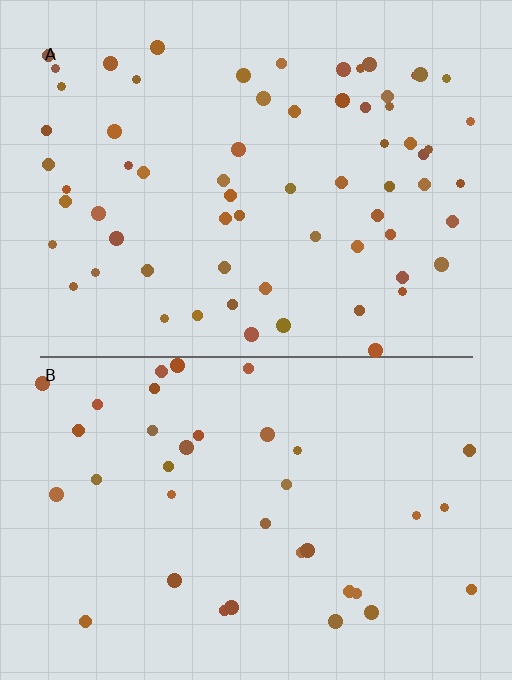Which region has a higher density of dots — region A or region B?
A (the top).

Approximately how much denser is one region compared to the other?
Approximately 1.8× — region A over region B.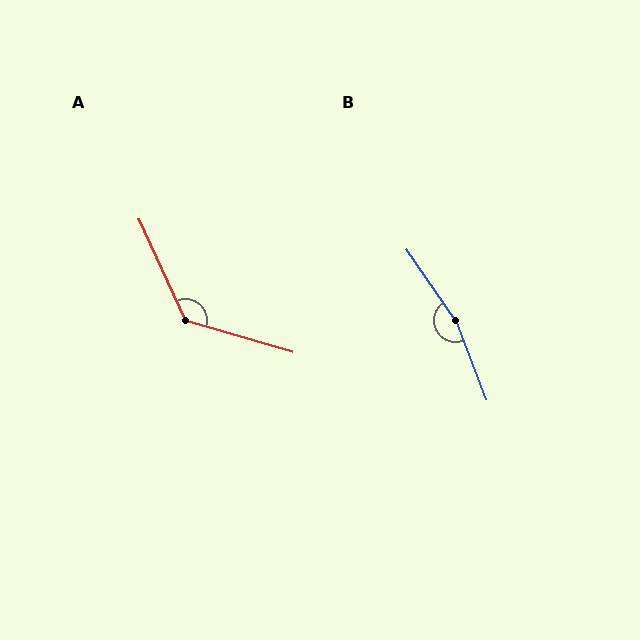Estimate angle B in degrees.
Approximately 166 degrees.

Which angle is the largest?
B, at approximately 166 degrees.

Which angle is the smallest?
A, at approximately 131 degrees.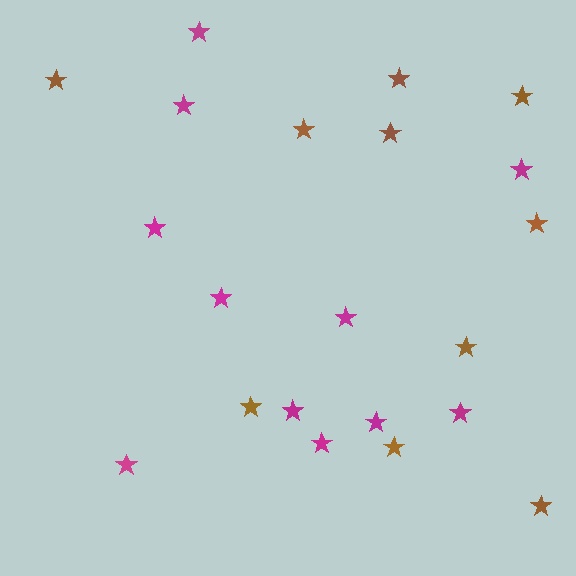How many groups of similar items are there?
There are 2 groups: one group of magenta stars (11) and one group of brown stars (10).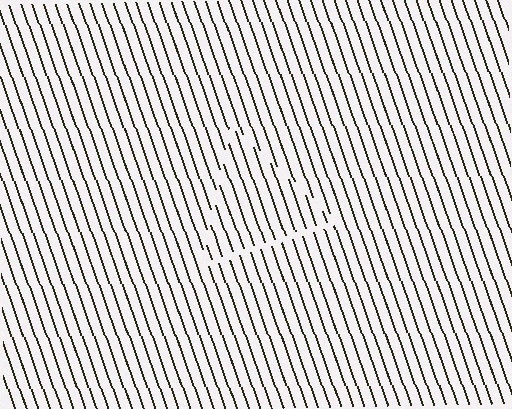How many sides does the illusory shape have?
3 sides — the line-ends trace a triangle.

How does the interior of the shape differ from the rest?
The interior of the shape contains the same grating, shifted by half a period — the contour is defined by the phase discontinuity where line-ends from the inner and outer gratings abut.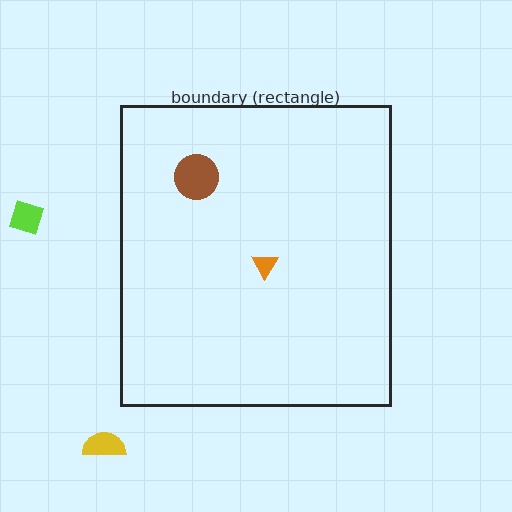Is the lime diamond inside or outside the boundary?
Outside.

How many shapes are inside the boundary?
2 inside, 2 outside.